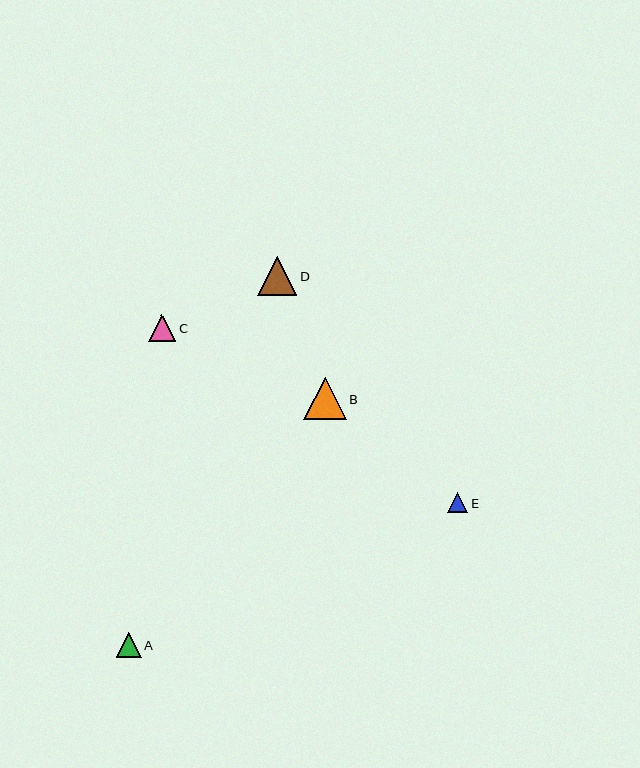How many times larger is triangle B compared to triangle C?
Triangle B is approximately 1.6 times the size of triangle C.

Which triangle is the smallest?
Triangle E is the smallest with a size of approximately 20 pixels.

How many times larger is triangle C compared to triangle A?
Triangle C is approximately 1.1 times the size of triangle A.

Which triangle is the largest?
Triangle B is the largest with a size of approximately 42 pixels.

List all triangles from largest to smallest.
From largest to smallest: B, D, C, A, E.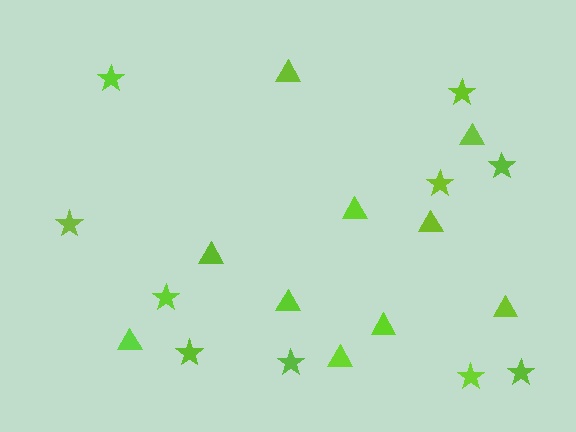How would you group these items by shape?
There are 2 groups: one group of triangles (10) and one group of stars (10).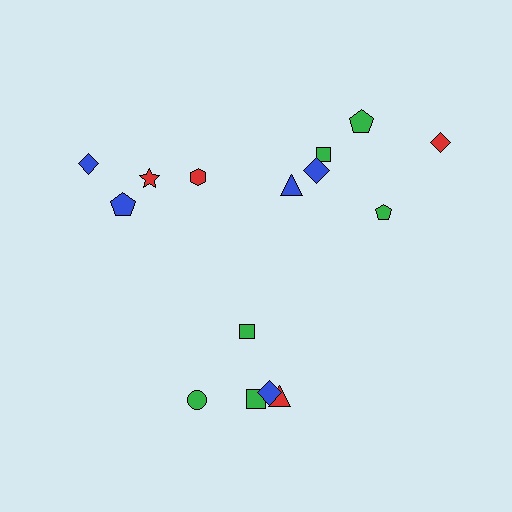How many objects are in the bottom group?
There are 5 objects.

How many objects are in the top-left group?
There are 4 objects.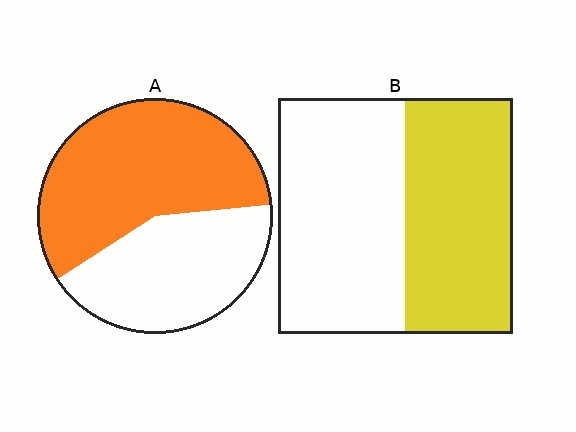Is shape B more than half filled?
No.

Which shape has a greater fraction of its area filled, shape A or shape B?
Shape A.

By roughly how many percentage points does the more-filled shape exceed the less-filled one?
By roughly 10 percentage points (A over B).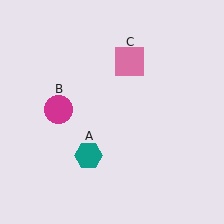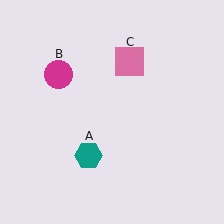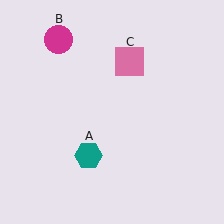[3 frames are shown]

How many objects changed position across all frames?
1 object changed position: magenta circle (object B).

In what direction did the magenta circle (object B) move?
The magenta circle (object B) moved up.